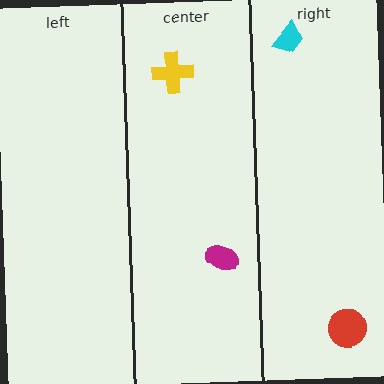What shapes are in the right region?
The red circle, the cyan trapezoid.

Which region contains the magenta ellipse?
The center region.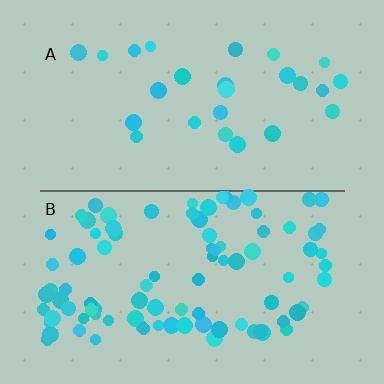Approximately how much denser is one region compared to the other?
Approximately 3.4× — region B over region A.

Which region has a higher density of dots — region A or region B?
B (the bottom).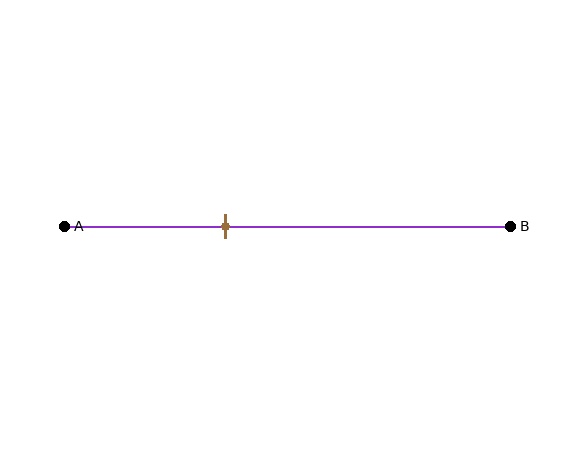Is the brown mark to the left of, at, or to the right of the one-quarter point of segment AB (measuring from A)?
The brown mark is to the right of the one-quarter point of segment AB.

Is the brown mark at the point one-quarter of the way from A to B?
No, the mark is at about 35% from A, not at the 25% one-quarter point.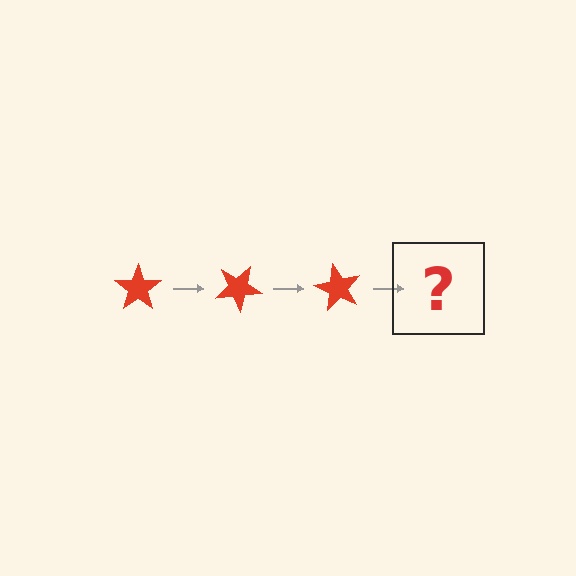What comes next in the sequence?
The next element should be a red star rotated 90 degrees.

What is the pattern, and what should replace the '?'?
The pattern is that the star rotates 30 degrees each step. The '?' should be a red star rotated 90 degrees.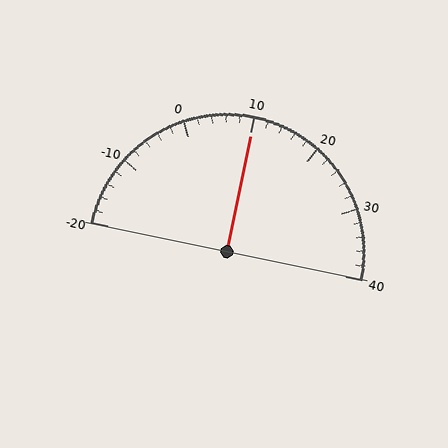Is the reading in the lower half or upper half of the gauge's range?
The reading is in the upper half of the range (-20 to 40).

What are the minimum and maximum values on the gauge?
The gauge ranges from -20 to 40.